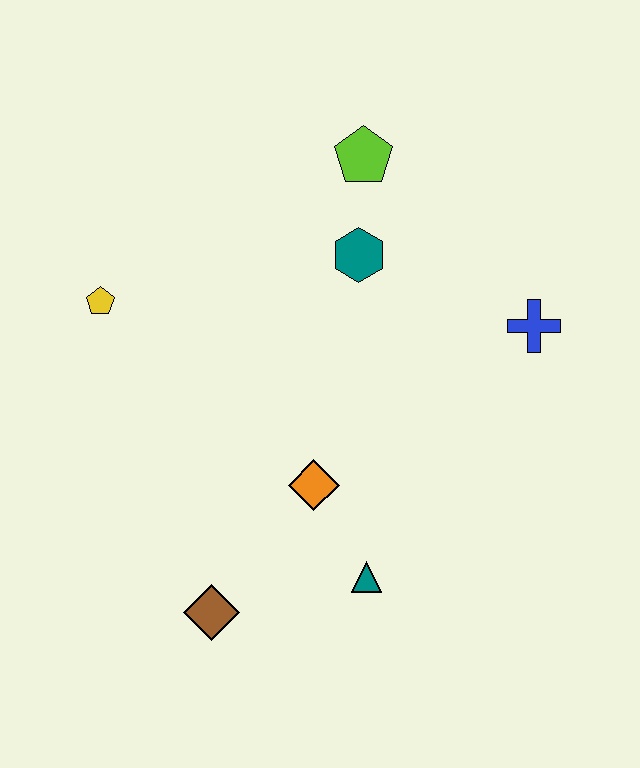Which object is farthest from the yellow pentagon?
The blue cross is farthest from the yellow pentagon.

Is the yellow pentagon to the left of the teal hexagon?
Yes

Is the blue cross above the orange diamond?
Yes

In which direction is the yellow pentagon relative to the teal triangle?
The yellow pentagon is above the teal triangle.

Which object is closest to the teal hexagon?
The lime pentagon is closest to the teal hexagon.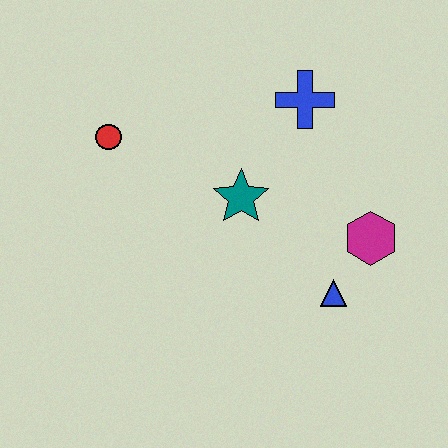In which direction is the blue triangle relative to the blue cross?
The blue triangle is below the blue cross.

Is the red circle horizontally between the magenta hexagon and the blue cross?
No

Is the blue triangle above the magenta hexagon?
No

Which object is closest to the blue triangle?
The magenta hexagon is closest to the blue triangle.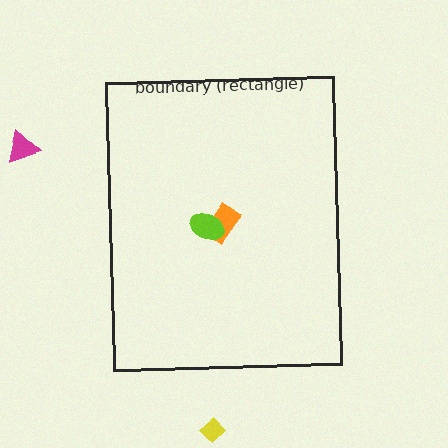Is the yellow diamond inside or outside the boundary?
Outside.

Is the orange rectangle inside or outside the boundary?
Inside.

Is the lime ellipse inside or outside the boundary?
Inside.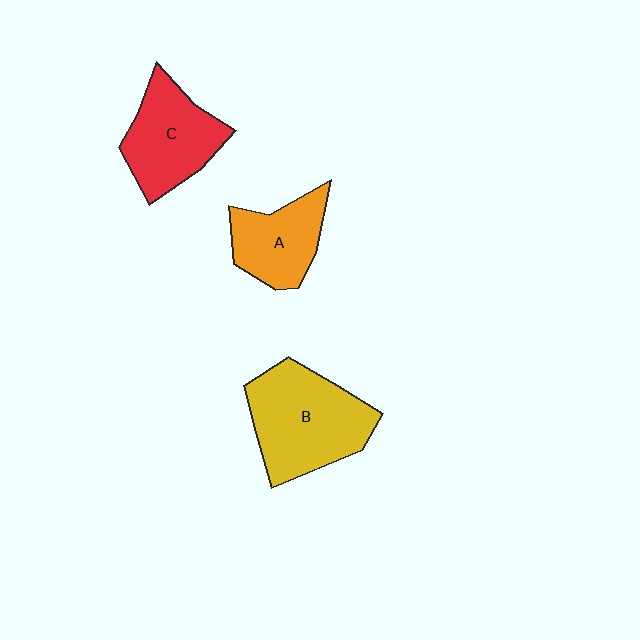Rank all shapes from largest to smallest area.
From largest to smallest: B (yellow), C (red), A (orange).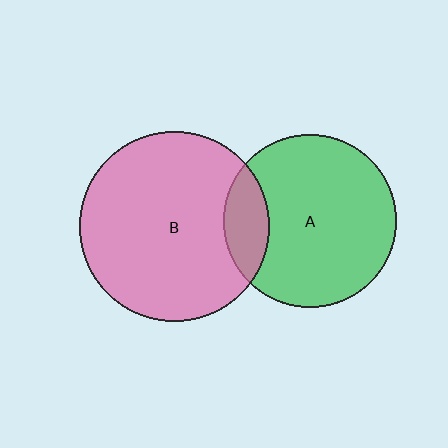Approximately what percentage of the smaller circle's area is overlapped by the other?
Approximately 15%.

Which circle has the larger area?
Circle B (pink).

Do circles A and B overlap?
Yes.